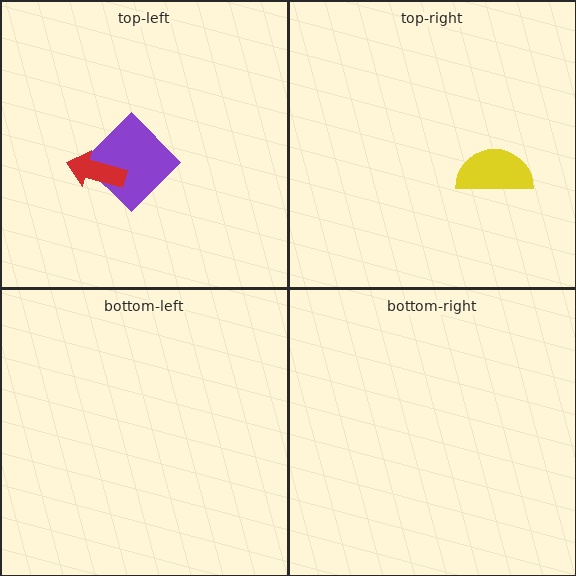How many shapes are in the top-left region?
2.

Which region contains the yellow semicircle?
The top-right region.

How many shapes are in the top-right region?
1.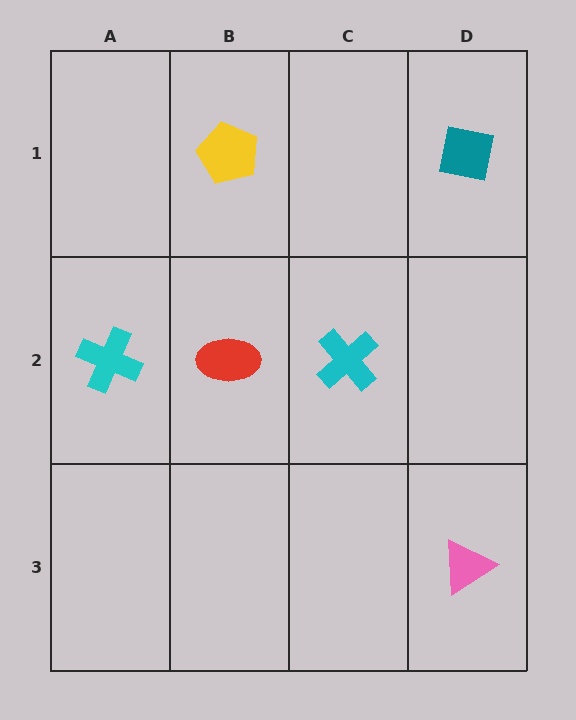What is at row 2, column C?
A cyan cross.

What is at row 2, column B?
A red ellipse.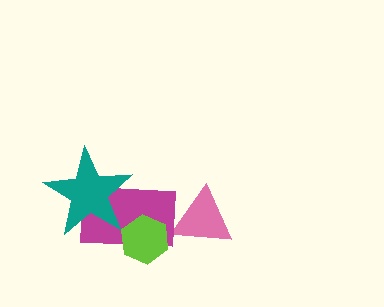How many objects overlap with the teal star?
1 object overlaps with the teal star.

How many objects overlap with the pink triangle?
0 objects overlap with the pink triangle.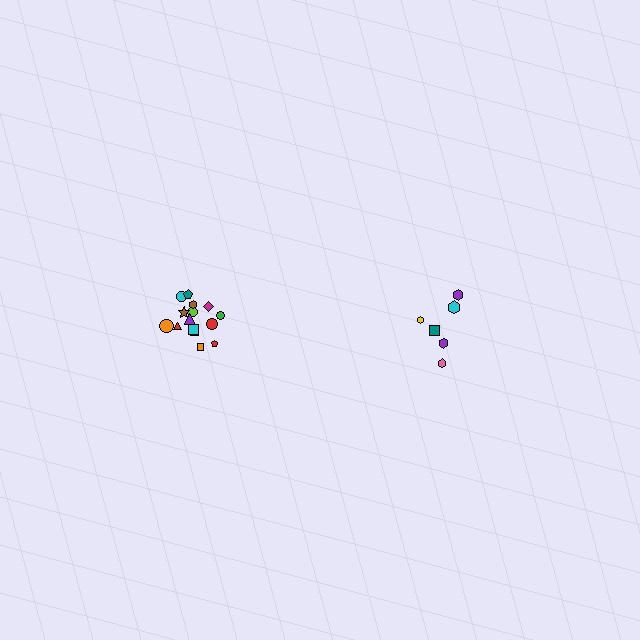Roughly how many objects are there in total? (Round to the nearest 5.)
Roughly 20 objects in total.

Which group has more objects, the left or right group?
The left group.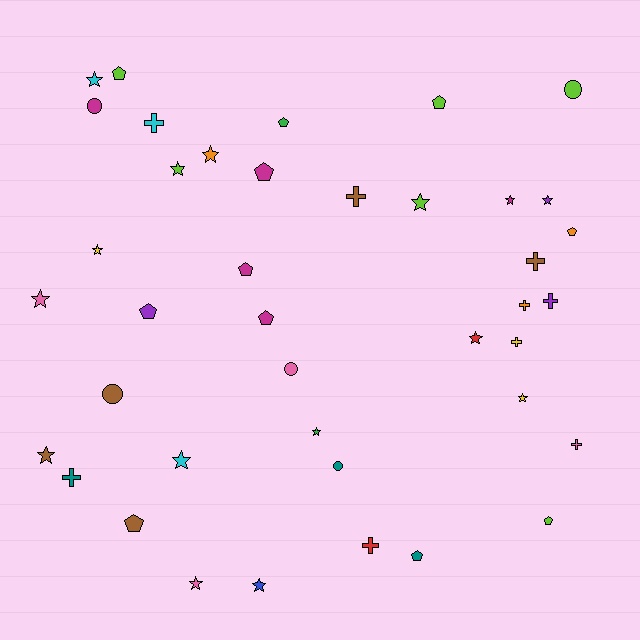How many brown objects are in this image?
There are 5 brown objects.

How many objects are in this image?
There are 40 objects.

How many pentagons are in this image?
There are 11 pentagons.